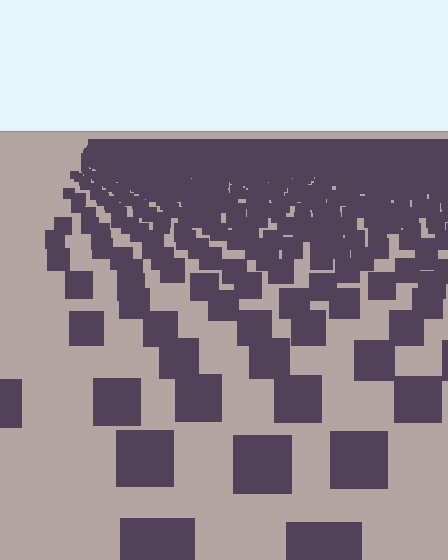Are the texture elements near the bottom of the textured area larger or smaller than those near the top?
Larger. Near the bottom, elements are closer to the viewer and appear at a bigger on-screen size.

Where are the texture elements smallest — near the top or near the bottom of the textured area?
Near the top.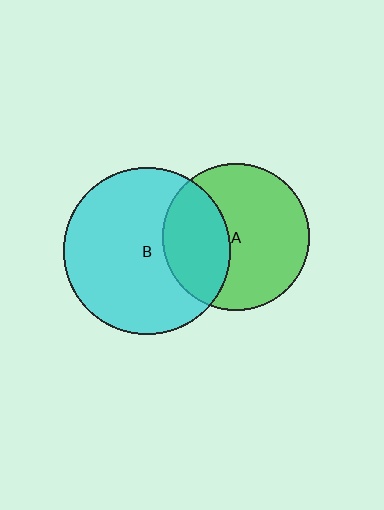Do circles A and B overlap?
Yes.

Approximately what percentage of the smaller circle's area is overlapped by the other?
Approximately 35%.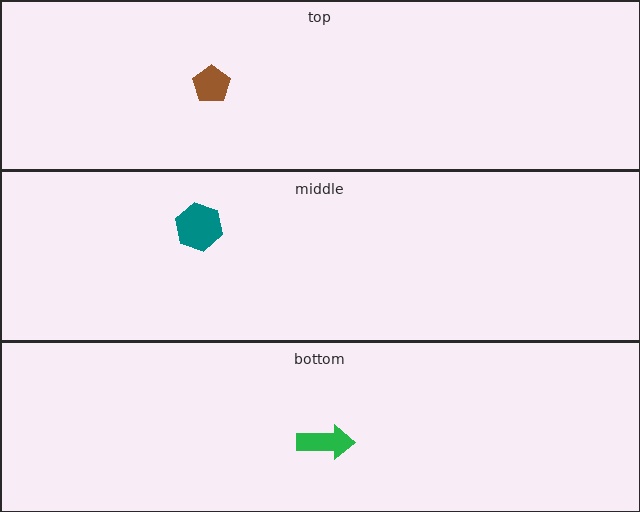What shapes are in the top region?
The brown pentagon.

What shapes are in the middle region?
The teal hexagon.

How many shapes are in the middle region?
1.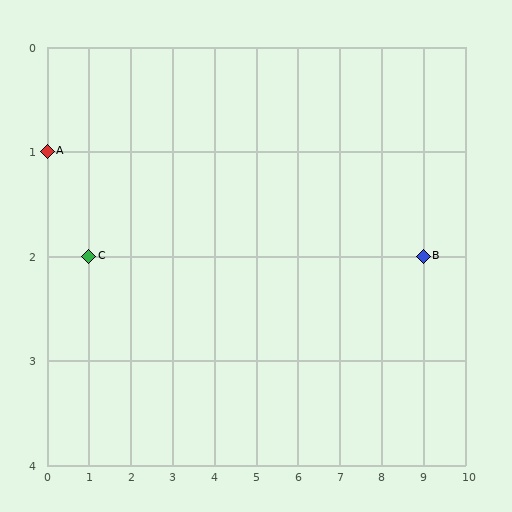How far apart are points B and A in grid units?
Points B and A are 9 columns and 1 row apart (about 9.1 grid units diagonally).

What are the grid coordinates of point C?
Point C is at grid coordinates (1, 2).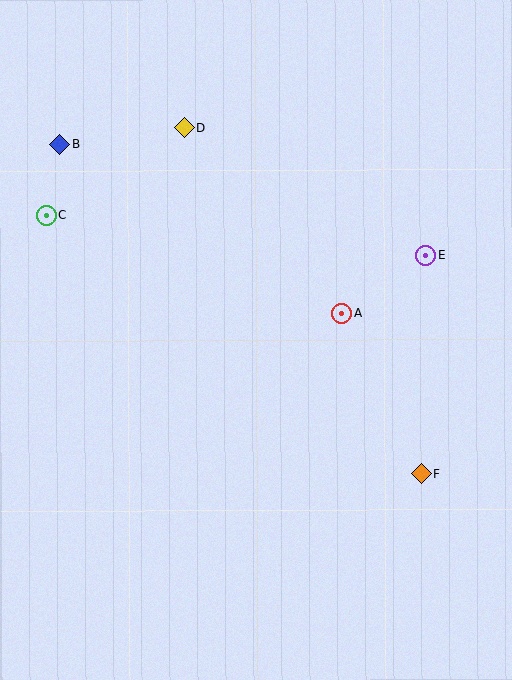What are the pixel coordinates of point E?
Point E is at (425, 255).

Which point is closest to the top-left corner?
Point B is closest to the top-left corner.